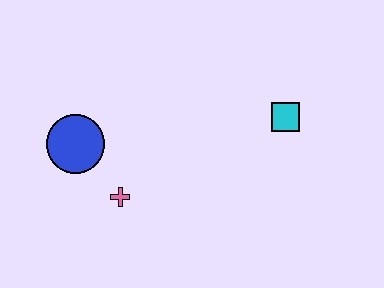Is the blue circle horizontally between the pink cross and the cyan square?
No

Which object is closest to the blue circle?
The pink cross is closest to the blue circle.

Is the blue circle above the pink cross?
Yes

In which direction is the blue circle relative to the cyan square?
The blue circle is to the left of the cyan square.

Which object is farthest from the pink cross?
The cyan square is farthest from the pink cross.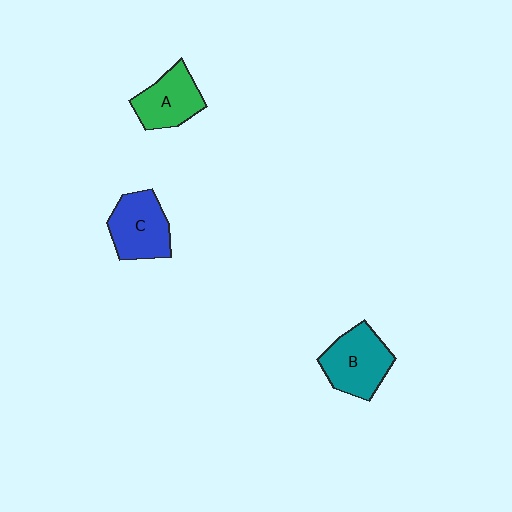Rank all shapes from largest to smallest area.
From largest to smallest: B (teal), C (blue), A (green).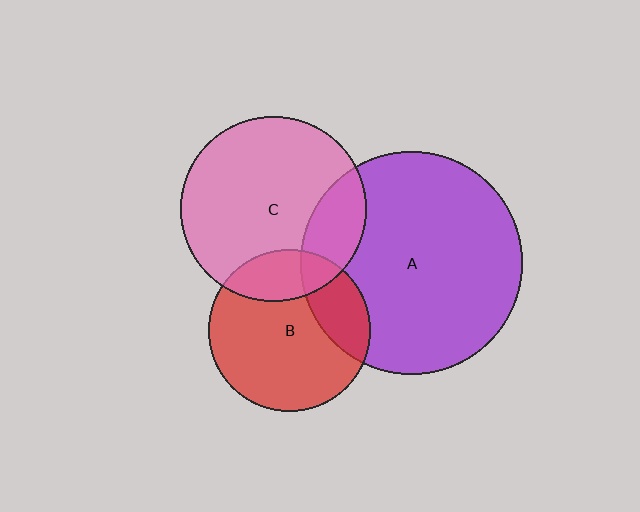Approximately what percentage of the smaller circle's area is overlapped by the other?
Approximately 20%.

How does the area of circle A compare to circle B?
Approximately 1.9 times.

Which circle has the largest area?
Circle A (purple).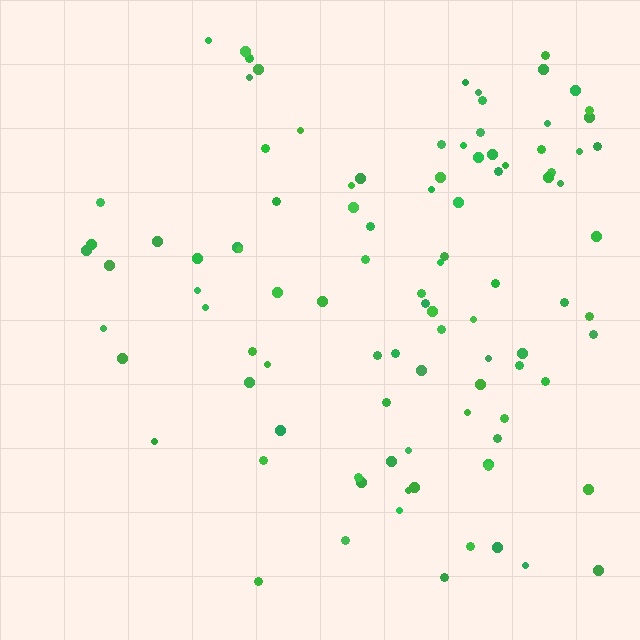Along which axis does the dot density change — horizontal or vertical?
Horizontal.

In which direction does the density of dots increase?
From left to right, with the right side densest.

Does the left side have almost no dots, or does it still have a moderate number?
Still a moderate number, just noticeably fewer than the right.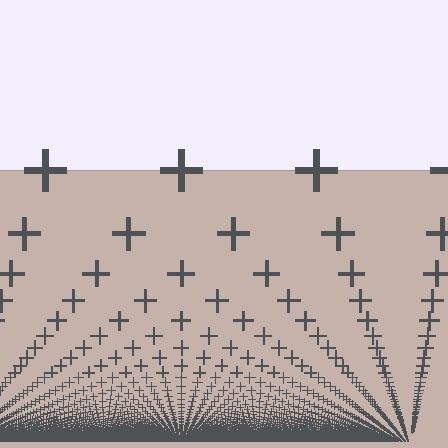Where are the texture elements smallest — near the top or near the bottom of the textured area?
Near the bottom.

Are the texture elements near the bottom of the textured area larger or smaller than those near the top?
Smaller. The gradient is inverted — elements near the bottom are smaller and denser.